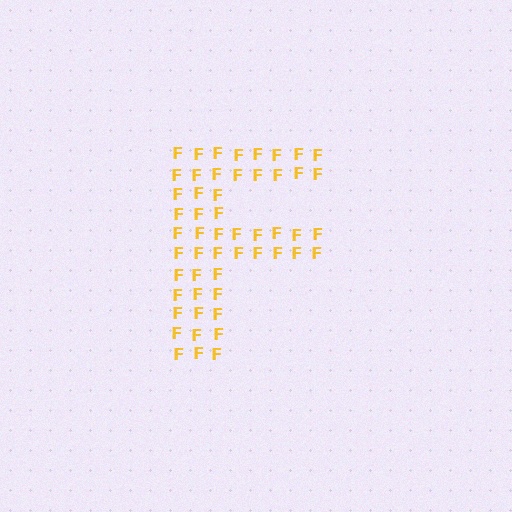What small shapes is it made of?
It is made of small letter F's.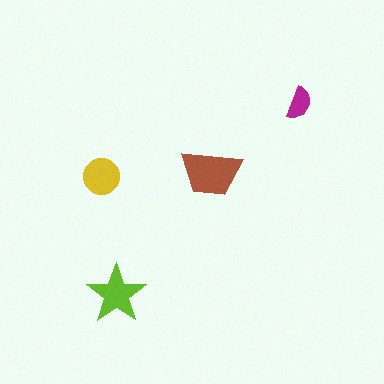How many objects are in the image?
There are 4 objects in the image.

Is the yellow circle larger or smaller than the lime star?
Smaller.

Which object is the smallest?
The magenta semicircle.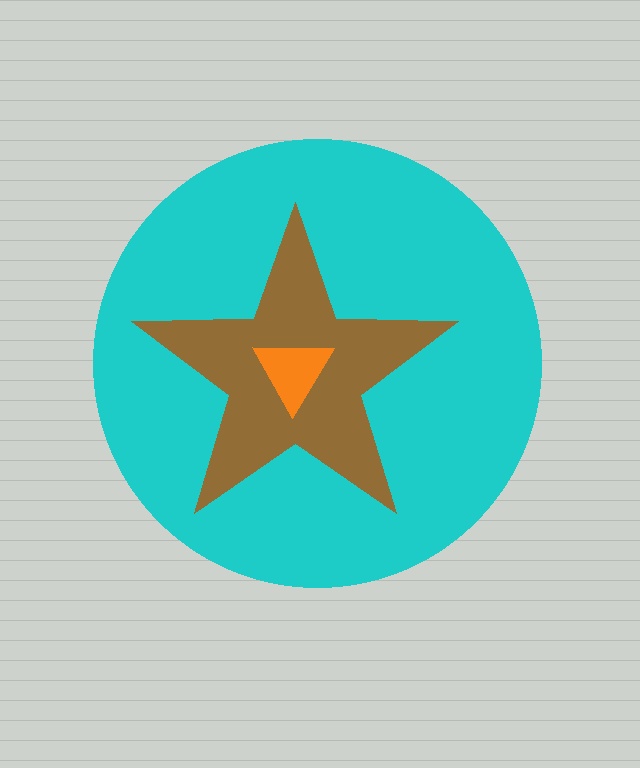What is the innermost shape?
The orange triangle.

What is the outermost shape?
The cyan circle.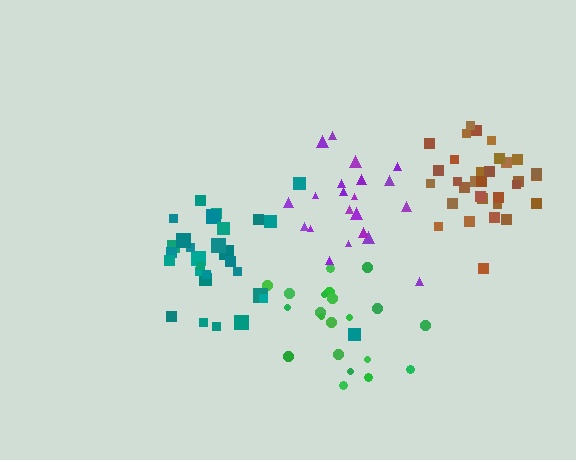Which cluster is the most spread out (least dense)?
Green.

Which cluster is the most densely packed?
Brown.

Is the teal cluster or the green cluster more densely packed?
Teal.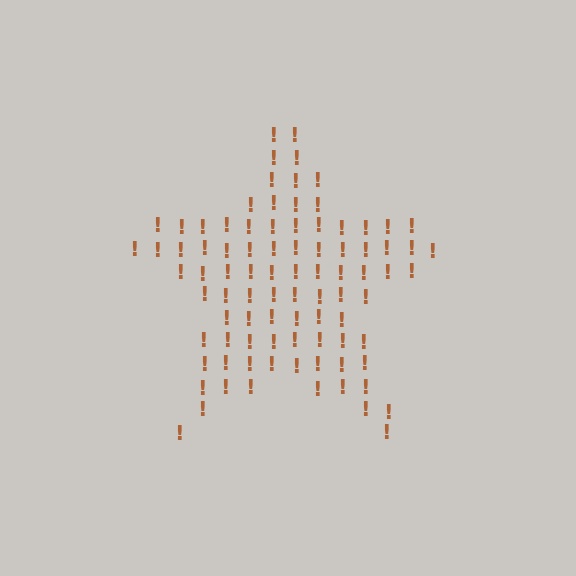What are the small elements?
The small elements are exclamation marks.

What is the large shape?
The large shape is a star.